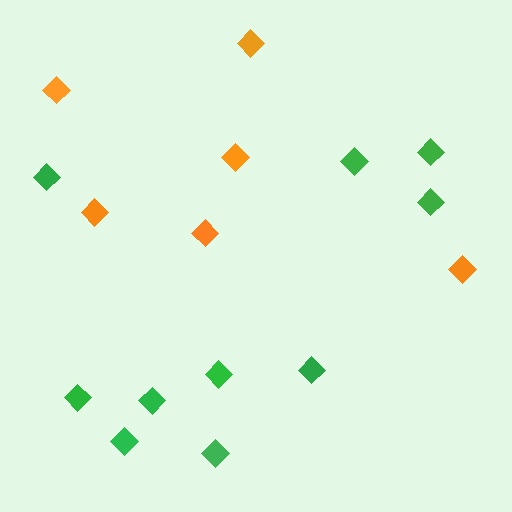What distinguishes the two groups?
There are 2 groups: one group of orange diamonds (6) and one group of green diamonds (10).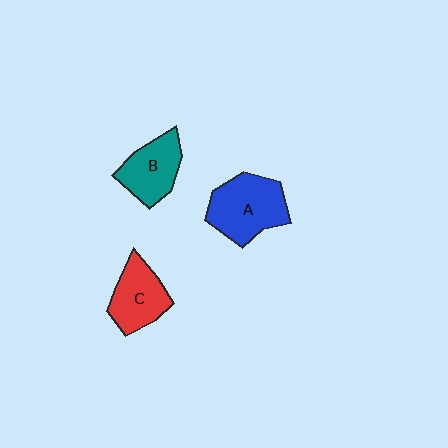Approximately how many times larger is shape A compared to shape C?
Approximately 1.3 times.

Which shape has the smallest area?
Shape B (teal).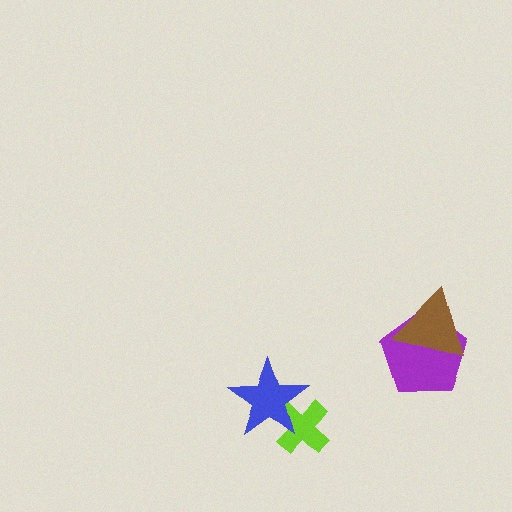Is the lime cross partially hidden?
Yes, it is partially covered by another shape.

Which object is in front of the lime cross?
The blue star is in front of the lime cross.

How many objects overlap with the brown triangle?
1 object overlaps with the brown triangle.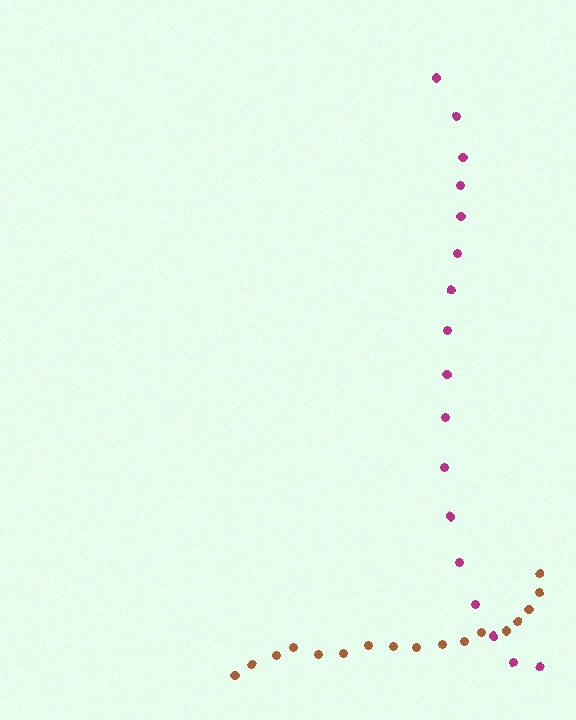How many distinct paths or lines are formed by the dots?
There are 2 distinct paths.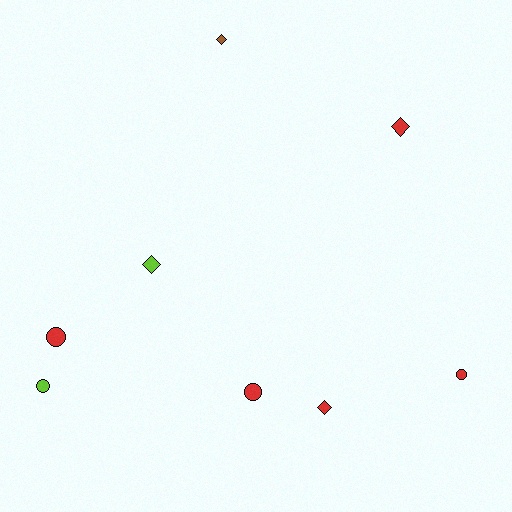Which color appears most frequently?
Red, with 5 objects.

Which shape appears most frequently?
Circle, with 4 objects.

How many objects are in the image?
There are 8 objects.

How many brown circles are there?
There are no brown circles.